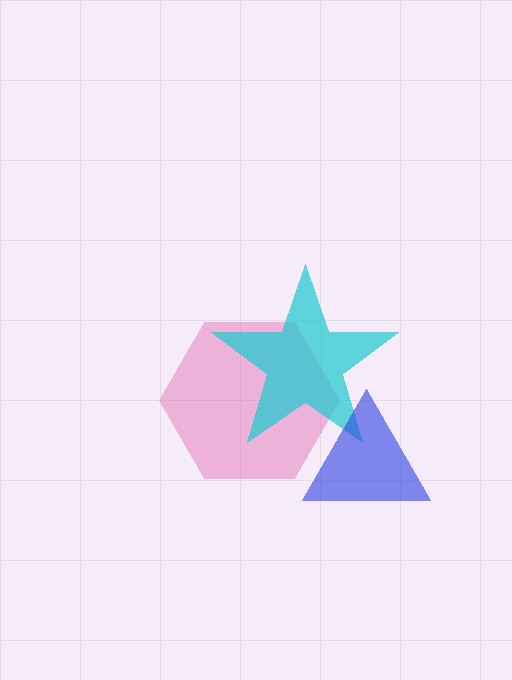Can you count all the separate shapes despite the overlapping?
Yes, there are 3 separate shapes.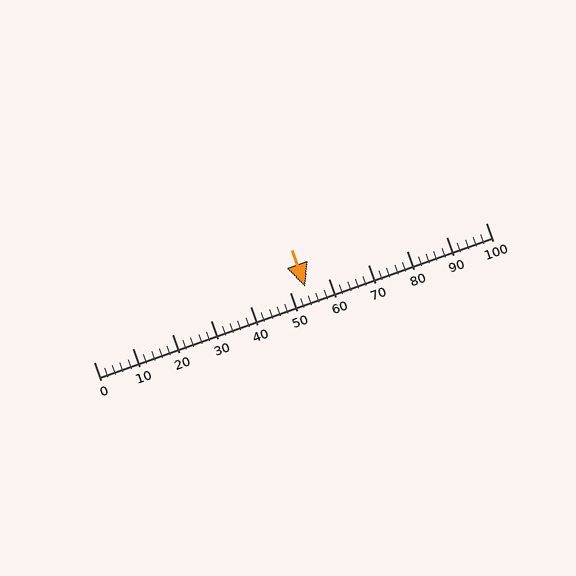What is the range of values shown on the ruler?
The ruler shows values from 0 to 100.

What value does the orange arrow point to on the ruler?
The orange arrow points to approximately 54.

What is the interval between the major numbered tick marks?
The major tick marks are spaced 10 units apart.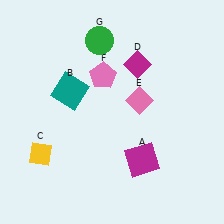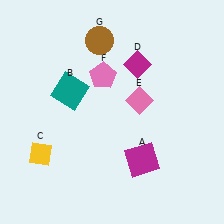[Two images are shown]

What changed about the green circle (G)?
In Image 1, G is green. In Image 2, it changed to brown.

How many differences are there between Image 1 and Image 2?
There is 1 difference between the two images.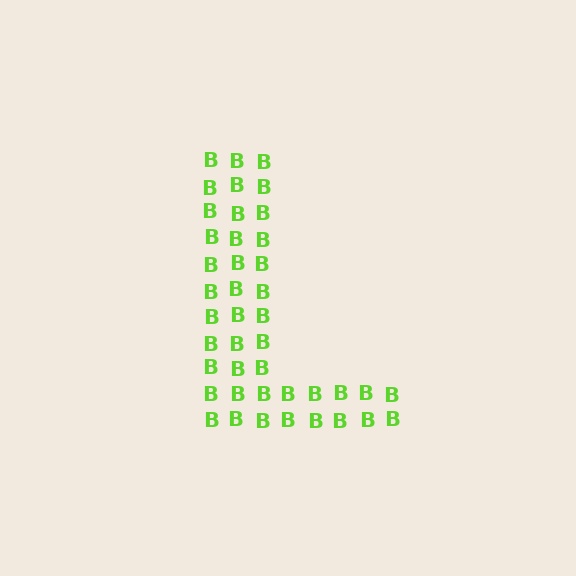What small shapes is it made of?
It is made of small letter B's.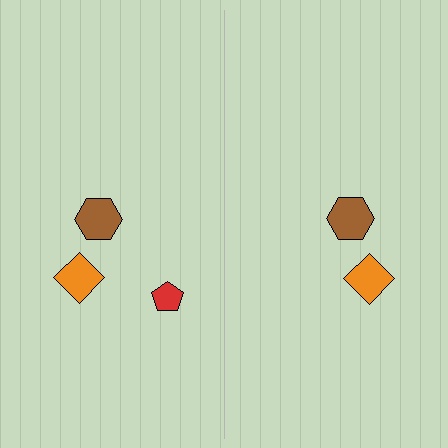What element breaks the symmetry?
A red pentagon is missing from the right side.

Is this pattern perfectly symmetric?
No, the pattern is not perfectly symmetric. A red pentagon is missing from the right side.